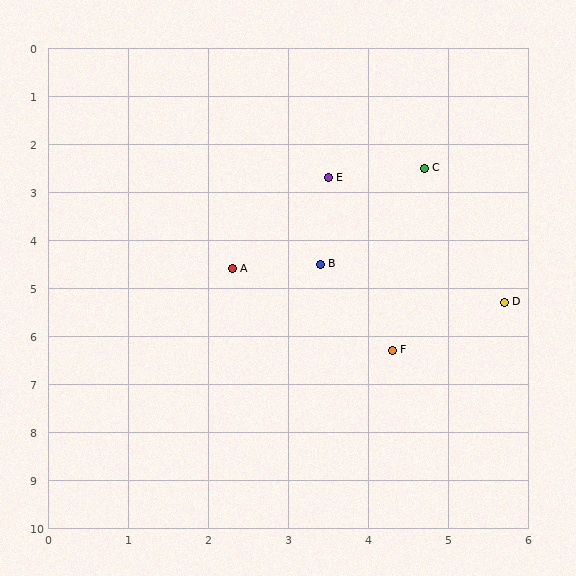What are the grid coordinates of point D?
Point D is at approximately (5.7, 5.3).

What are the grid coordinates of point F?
Point F is at approximately (4.3, 6.3).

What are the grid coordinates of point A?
Point A is at approximately (2.3, 4.6).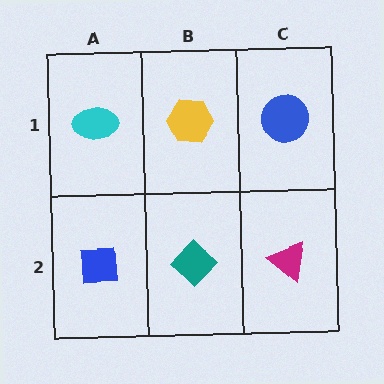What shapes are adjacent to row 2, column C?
A blue circle (row 1, column C), a teal diamond (row 2, column B).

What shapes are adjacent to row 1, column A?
A blue square (row 2, column A), a yellow hexagon (row 1, column B).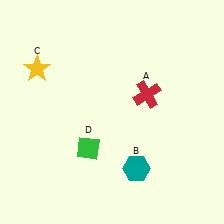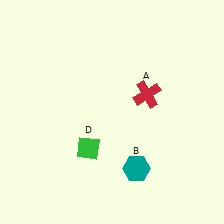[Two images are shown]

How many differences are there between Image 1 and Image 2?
There is 1 difference between the two images.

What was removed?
The yellow star (C) was removed in Image 2.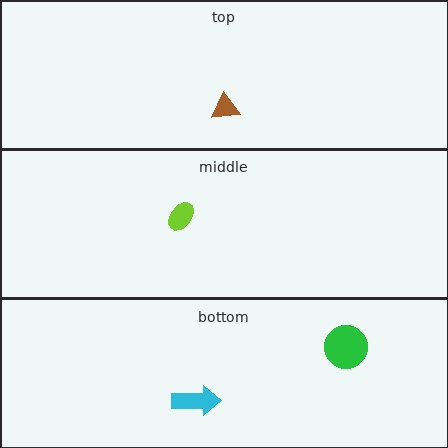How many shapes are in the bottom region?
2.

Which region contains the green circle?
The bottom region.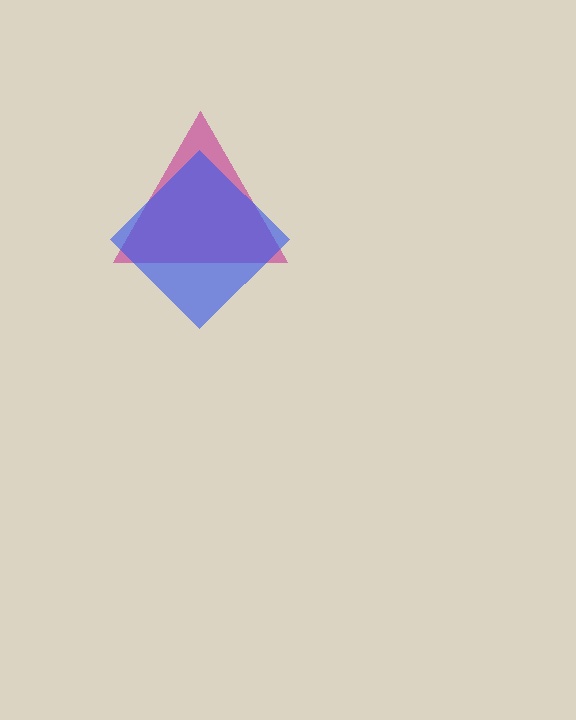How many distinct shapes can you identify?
There are 2 distinct shapes: a magenta triangle, a blue diamond.